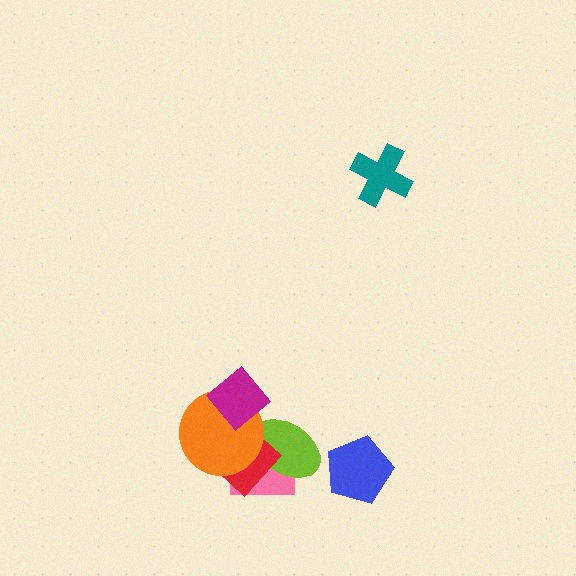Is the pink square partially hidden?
Yes, it is partially covered by another shape.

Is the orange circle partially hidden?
Yes, it is partially covered by another shape.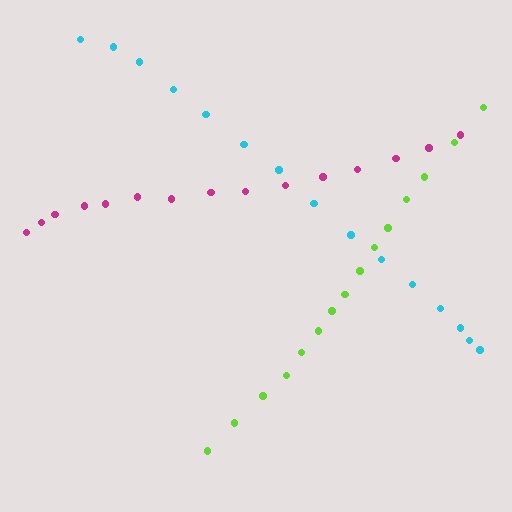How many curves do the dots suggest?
There are 3 distinct paths.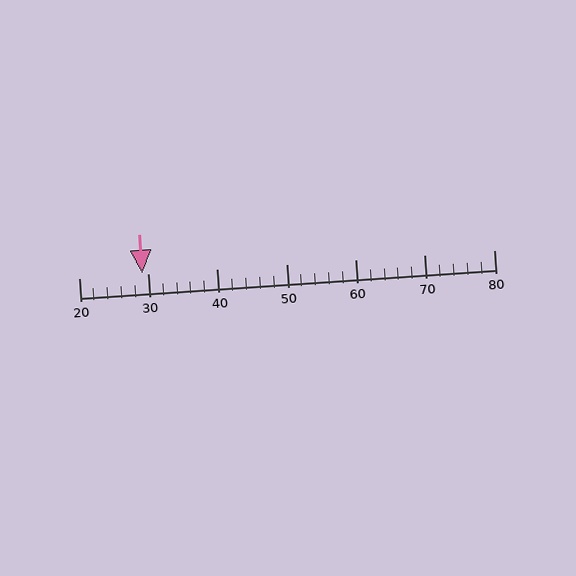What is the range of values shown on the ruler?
The ruler shows values from 20 to 80.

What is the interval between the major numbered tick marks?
The major tick marks are spaced 10 units apart.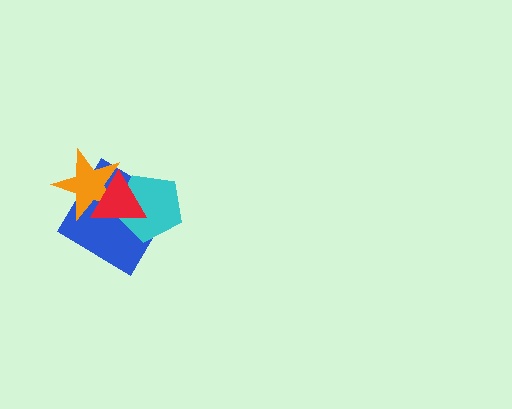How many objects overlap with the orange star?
3 objects overlap with the orange star.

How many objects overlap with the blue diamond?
3 objects overlap with the blue diamond.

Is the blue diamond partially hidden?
Yes, it is partially covered by another shape.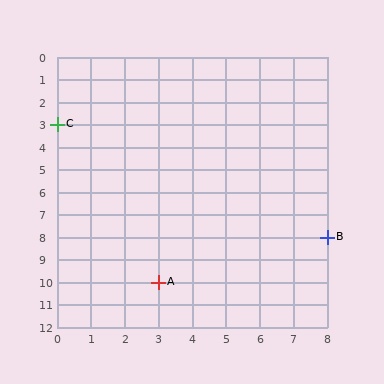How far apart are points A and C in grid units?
Points A and C are 3 columns and 7 rows apart (about 7.6 grid units diagonally).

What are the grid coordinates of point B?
Point B is at grid coordinates (8, 8).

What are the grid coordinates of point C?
Point C is at grid coordinates (0, 3).